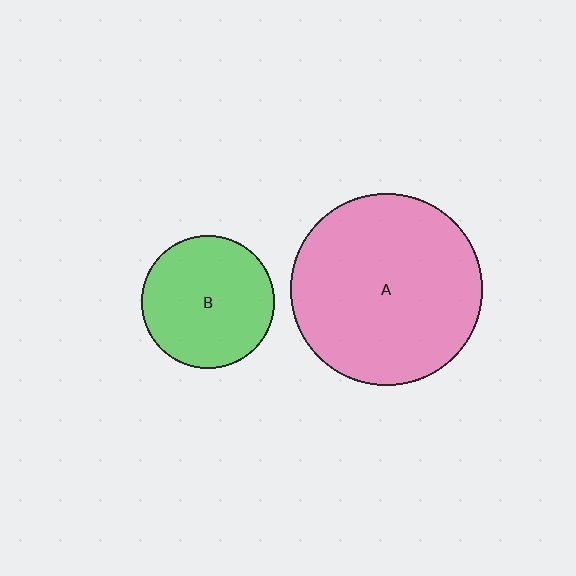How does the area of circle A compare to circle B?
Approximately 2.1 times.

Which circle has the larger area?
Circle A (pink).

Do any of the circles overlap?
No, none of the circles overlap.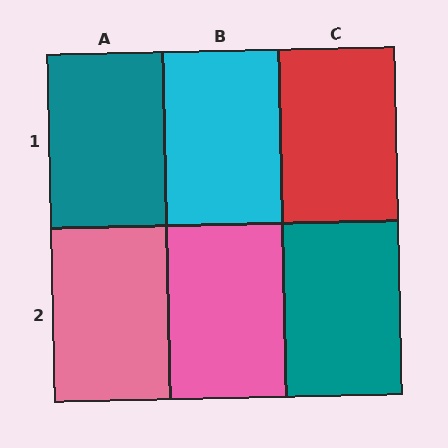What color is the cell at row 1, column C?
Red.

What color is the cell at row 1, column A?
Teal.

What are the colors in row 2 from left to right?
Pink, pink, teal.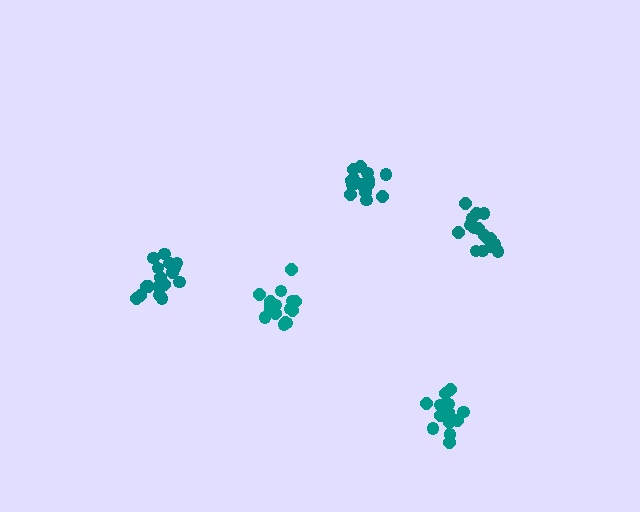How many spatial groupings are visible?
There are 5 spatial groupings.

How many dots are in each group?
Group 1: 17 dots, Group 2: 17 dots, Group 3: 16 dots, Group 4: 17 dots, Group 5: 14 dots (81 total).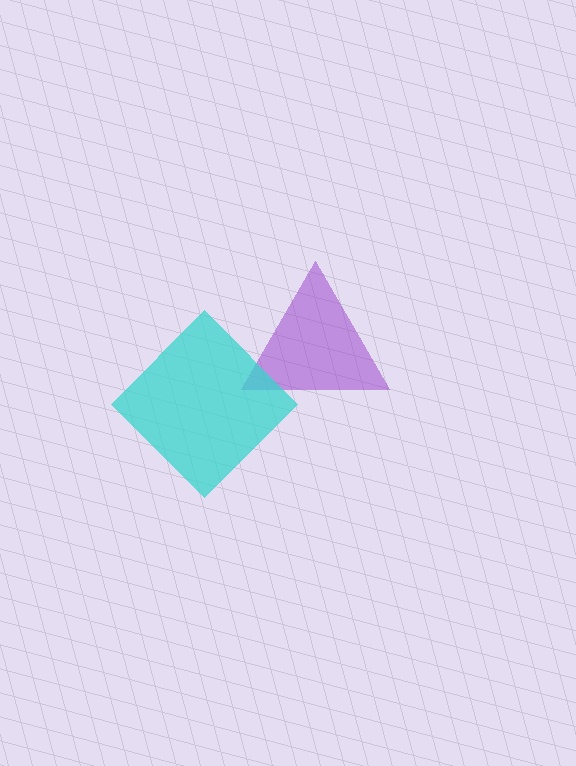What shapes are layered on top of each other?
The layered shapes are: a purple triangle, a cyan diamond.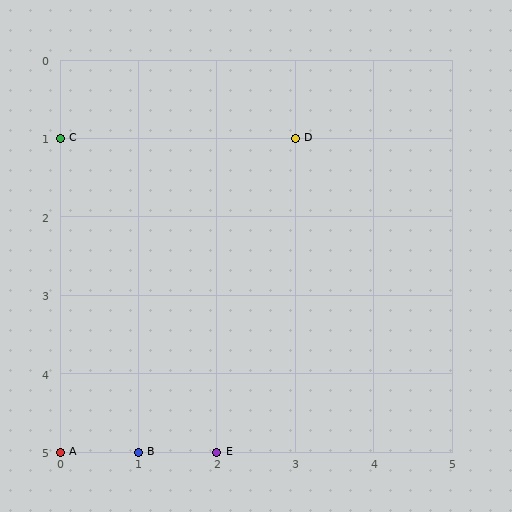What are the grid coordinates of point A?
Point A is at grid coordinates (0, 5).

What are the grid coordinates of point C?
Point C is at grid coordinates (0, 1).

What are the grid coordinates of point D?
Point D is at grid coordinates (3, 1).